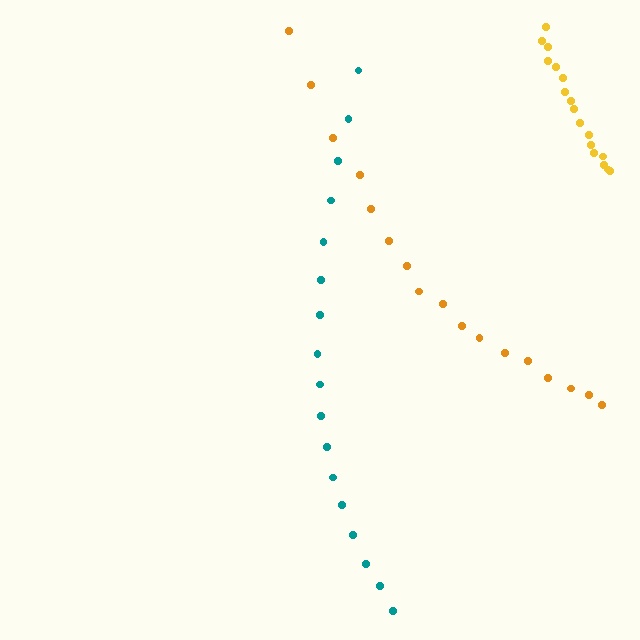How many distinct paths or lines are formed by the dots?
There are 3 distinct paths.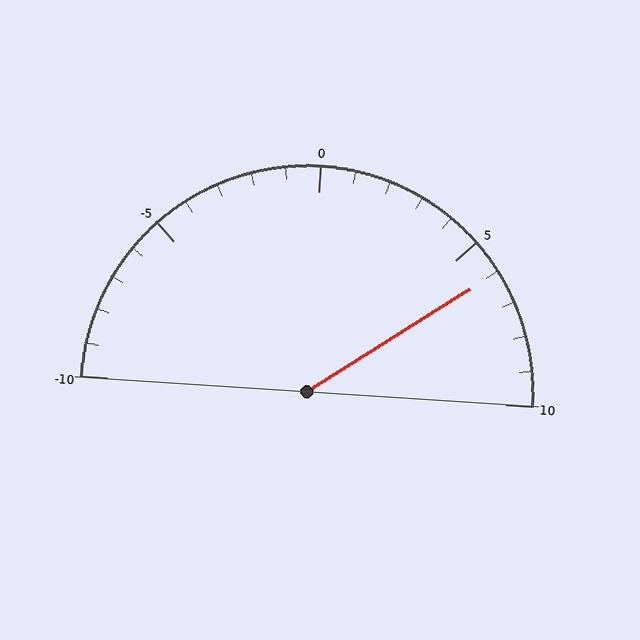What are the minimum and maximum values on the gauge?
The gauge ranges from -10 to 10.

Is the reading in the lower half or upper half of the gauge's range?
The reading is in the upper half of the range (-10 to 10).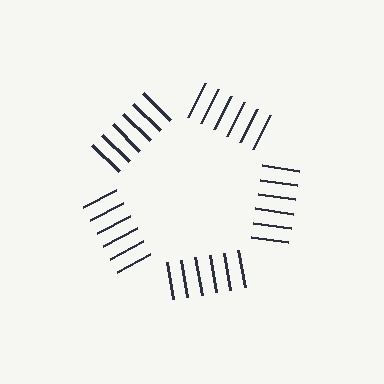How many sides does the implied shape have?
5 sides — the line-ends trace a pentagon.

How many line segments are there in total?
30 — 6 along each of the 5 edges.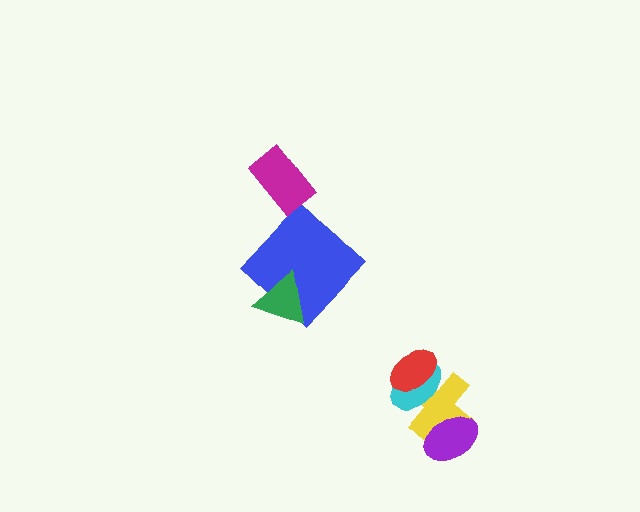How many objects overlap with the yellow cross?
3 objects overlap with the yellow cross.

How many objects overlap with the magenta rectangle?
0 objects overlap with the magenta rectangle.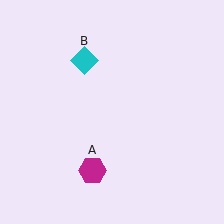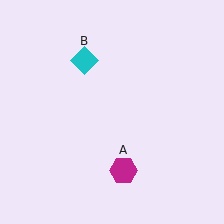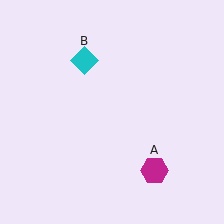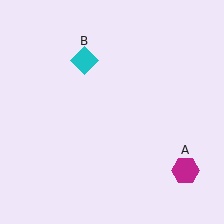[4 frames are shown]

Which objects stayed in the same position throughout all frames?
Cyan diamond (object B) remained stationary.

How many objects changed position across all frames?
1 object changed position: magenta hexagon (object A).